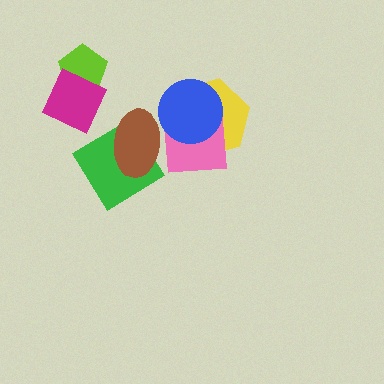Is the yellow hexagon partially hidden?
Yes, it is partially covered by another shape.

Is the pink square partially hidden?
Yes, it is partially covered by another shape.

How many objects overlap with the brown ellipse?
1 object overlaps with the brown ellipse.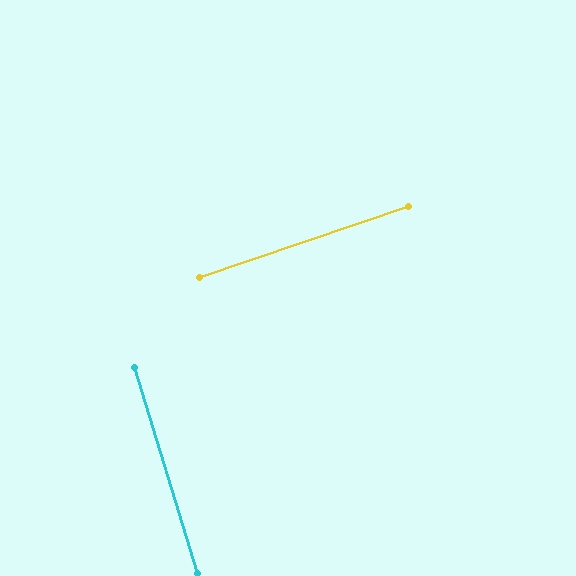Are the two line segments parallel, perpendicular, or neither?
Perpendicular — they meet at approximately 88°.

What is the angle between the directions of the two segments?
Approximately 88 degrees.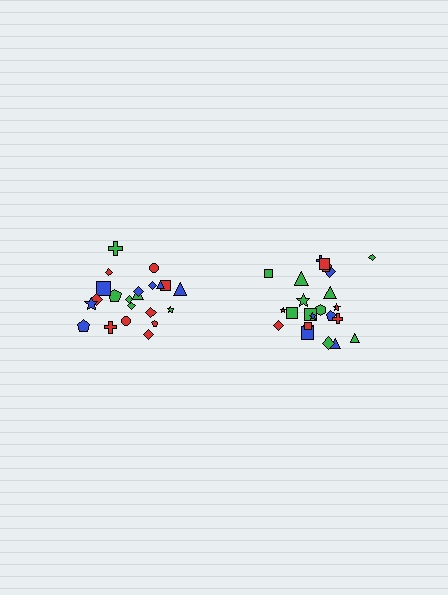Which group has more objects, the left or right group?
The right group.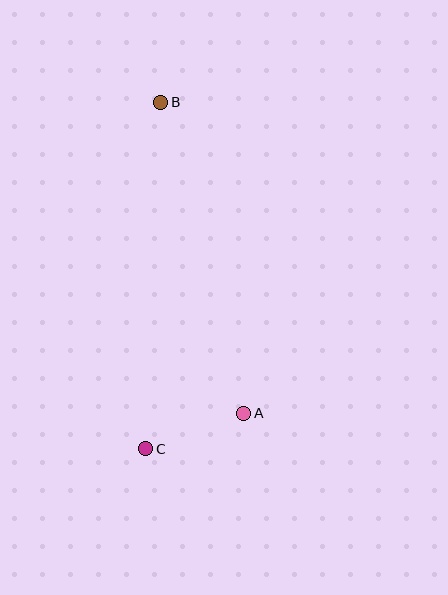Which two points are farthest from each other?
Points B and C are farthest from each other.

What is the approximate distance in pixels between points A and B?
The distance between A and B is approximately 322 pixels.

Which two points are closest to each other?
Points A and C are closest to each other.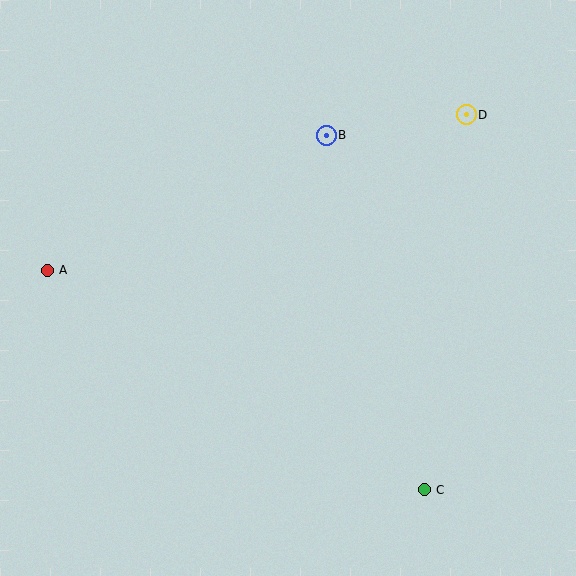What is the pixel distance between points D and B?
The distance between D and B is 142 pixels.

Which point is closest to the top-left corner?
Point A is closest to the top-left corner.